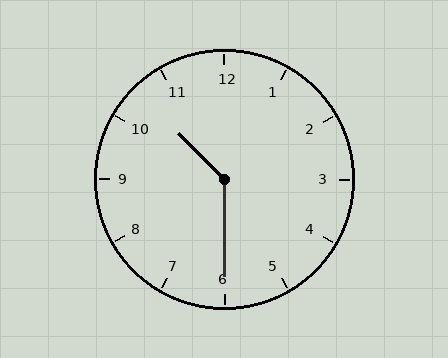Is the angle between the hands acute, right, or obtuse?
It is obtuse.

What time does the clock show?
10:30.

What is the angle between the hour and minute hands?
Approximately 135 degrees.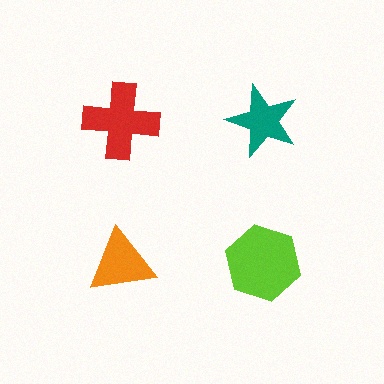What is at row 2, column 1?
An orange triangle.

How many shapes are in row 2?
2 shapes.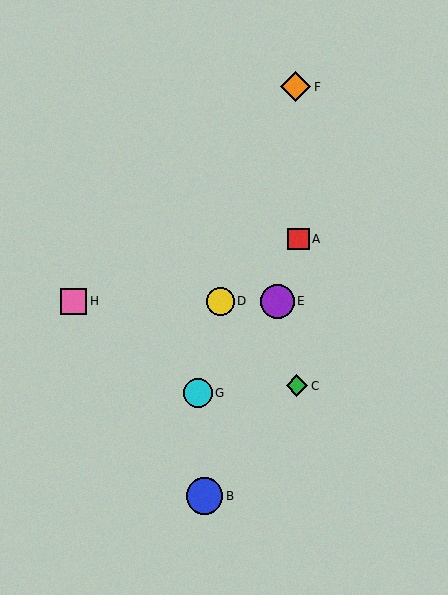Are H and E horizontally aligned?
Yes, both are at y≈301.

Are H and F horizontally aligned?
No, H is at y≈301 and F is at y≈87.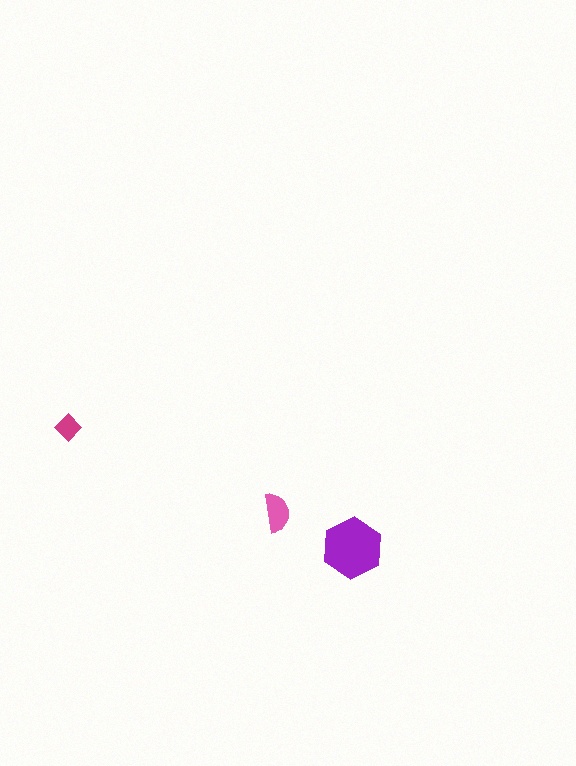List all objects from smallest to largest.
The magenta diamond, the pink semicircle, the purple hexagon.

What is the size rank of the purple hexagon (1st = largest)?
1st.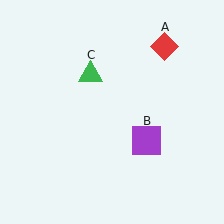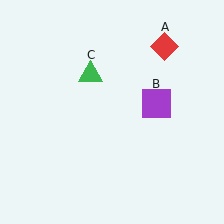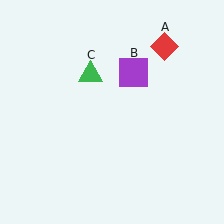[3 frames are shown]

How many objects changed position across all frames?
1 object changed position: purple square (object B).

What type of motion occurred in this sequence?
The purple square (object B) rotated counterclockwise around the center of the scene.